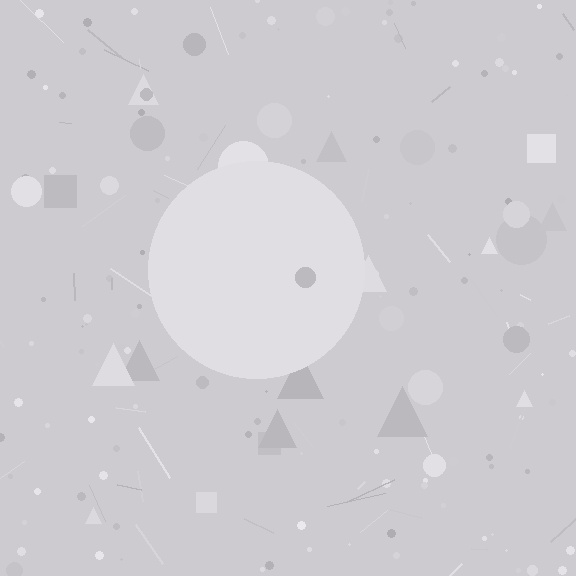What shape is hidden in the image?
A circle is hidden in the image.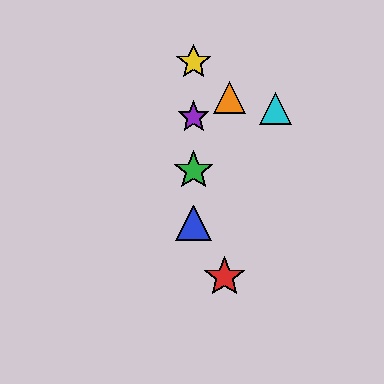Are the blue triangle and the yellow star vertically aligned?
Yes, both are at x≈194.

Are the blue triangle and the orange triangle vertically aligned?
No, the blue triangle is at x≈194 and the orange triangle is at x≈229.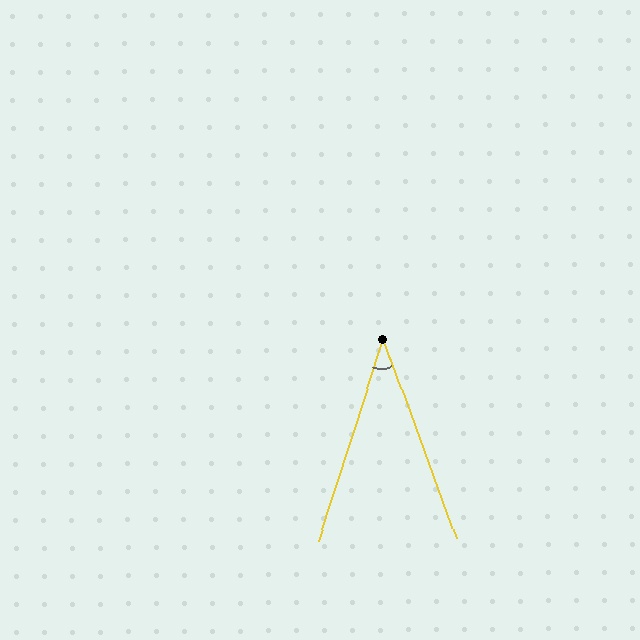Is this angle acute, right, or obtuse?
It is acute.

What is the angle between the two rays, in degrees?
Approximately 38 degrees.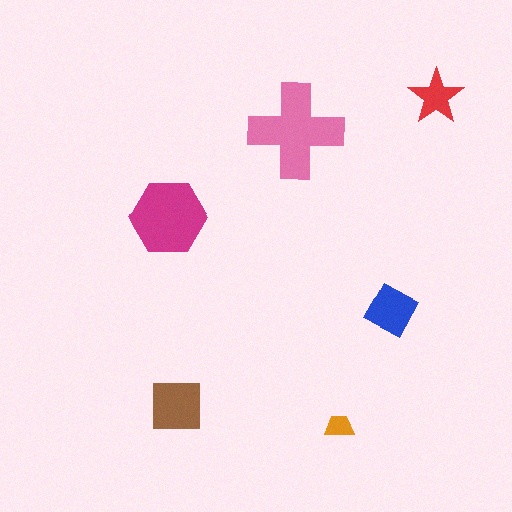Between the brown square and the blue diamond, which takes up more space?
The brown square.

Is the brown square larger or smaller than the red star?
Larger.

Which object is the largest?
The pink cross.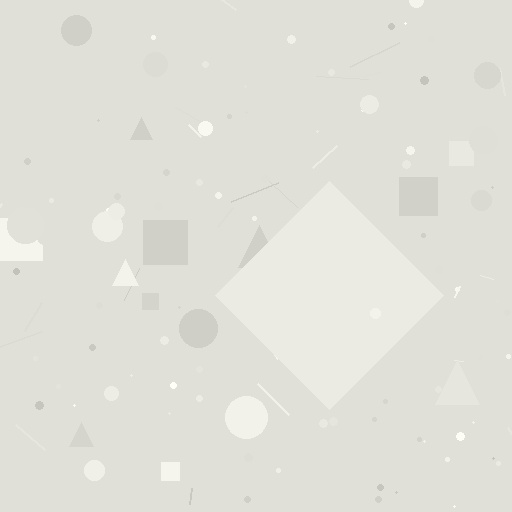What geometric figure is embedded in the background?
A diamond is embedded in the background.